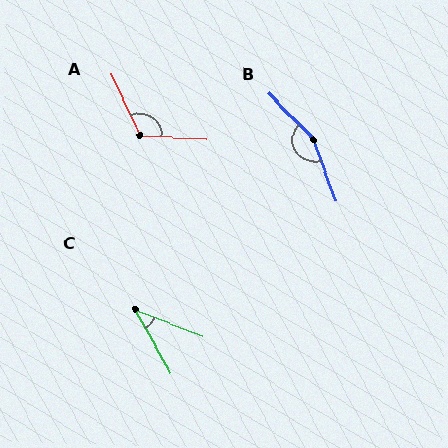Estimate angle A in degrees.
Approximately 118 degrees.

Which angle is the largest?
B, at approximately 156 degrees.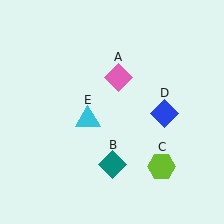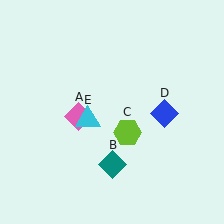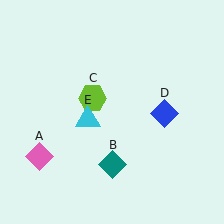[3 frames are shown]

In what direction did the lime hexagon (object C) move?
The lime hexagon (object C) moved up and to the left.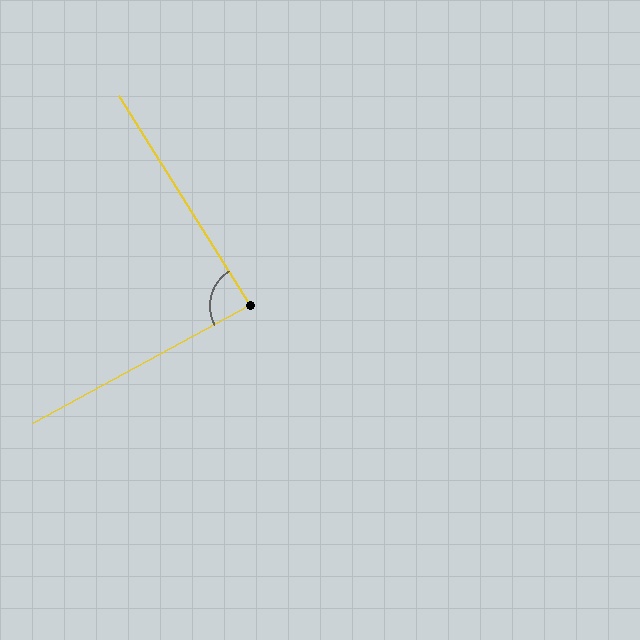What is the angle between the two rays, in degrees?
Approximately 86 degrees.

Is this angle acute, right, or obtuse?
It is approximately a right angle.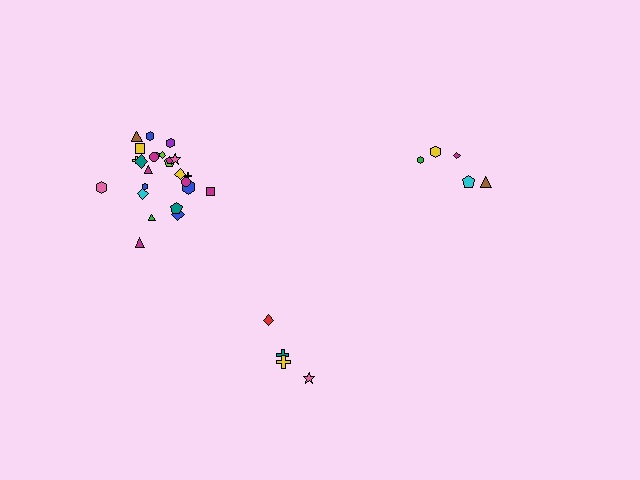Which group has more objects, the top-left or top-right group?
The top-left group.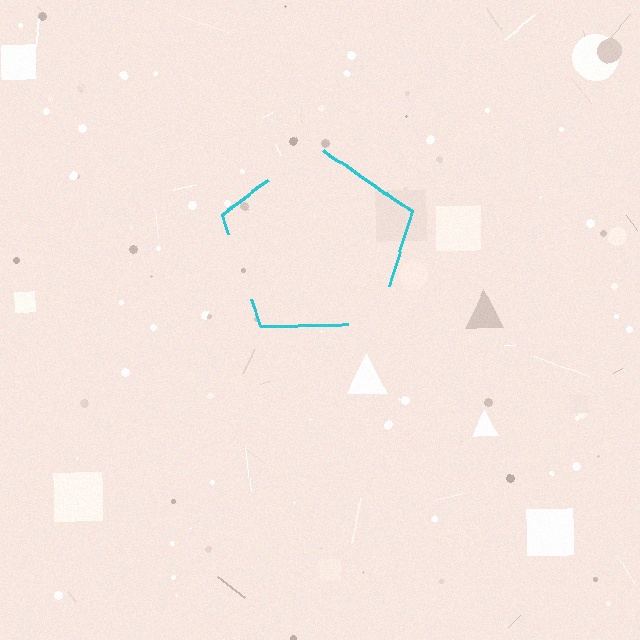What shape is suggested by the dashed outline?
The dashed outline suggests a pentagon.